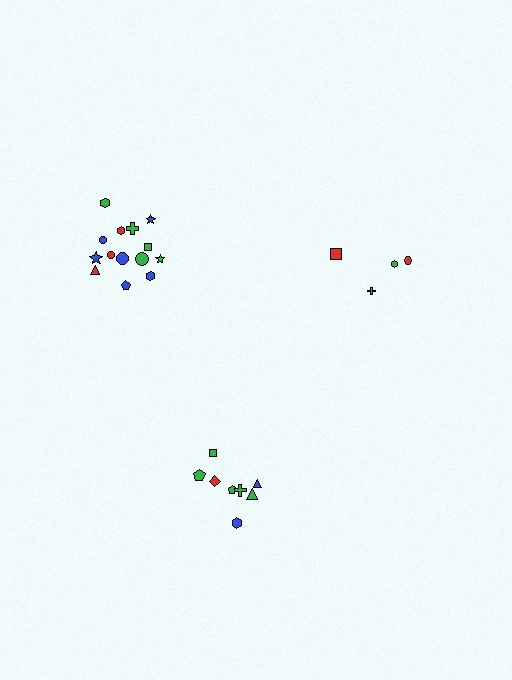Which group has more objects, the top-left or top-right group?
The top-left group.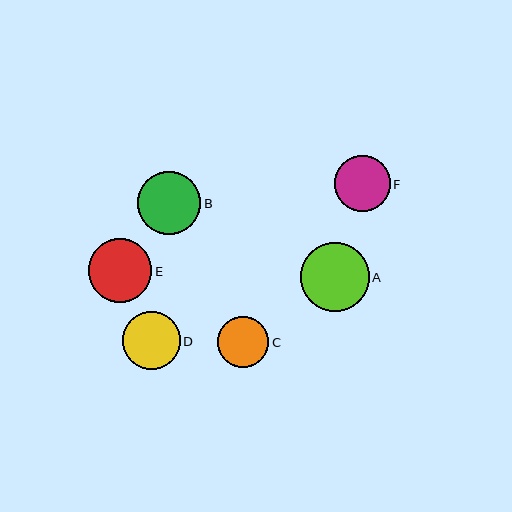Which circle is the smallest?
Circle C is the smallest with a size of approximately 51 pixels.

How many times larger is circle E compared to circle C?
Circle E is approximately 1.2 times the size of circle C.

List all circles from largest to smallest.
From largest to smallest: A, E, B, D, F, C.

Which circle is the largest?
Circle A is the largest with a size of approximately 69 pixels.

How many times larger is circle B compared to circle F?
Circle B is approximately 1.1 times the size of circle F.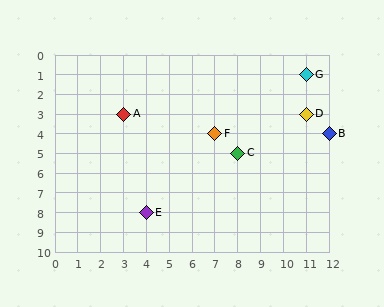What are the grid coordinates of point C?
Point C is at grid coordinates (8, 5).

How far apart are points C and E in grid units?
Points C and E are 4 columns and 3 rows apart (about 5.0 grid units diagonally).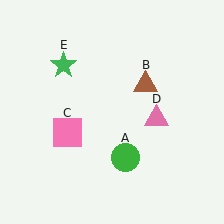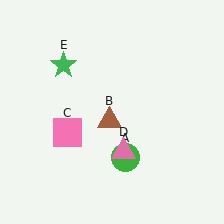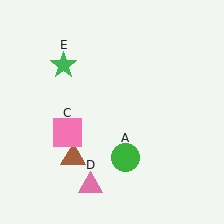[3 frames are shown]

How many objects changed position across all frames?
2 objects changed position: brown triangle (object B), pink triangle (object D).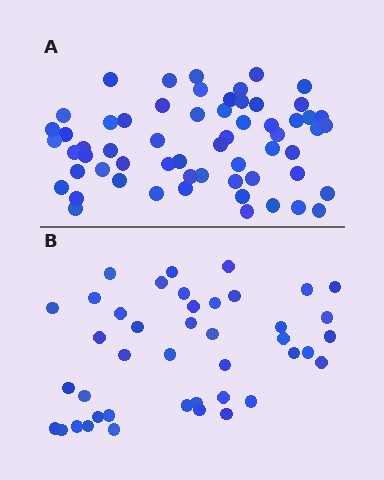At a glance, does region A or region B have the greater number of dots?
Region A (the top region) has more dots.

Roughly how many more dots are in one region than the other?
Region A has approximately 20 more dots than region B.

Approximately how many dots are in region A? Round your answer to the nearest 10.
About 60 dots.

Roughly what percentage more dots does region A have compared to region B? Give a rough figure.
About 45% more.